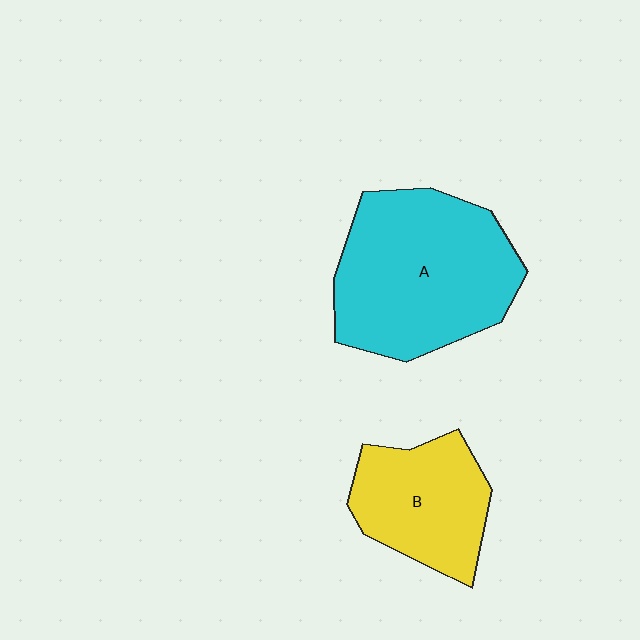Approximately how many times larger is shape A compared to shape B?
Approximately 1.7 times.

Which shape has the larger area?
Shape A (cyan).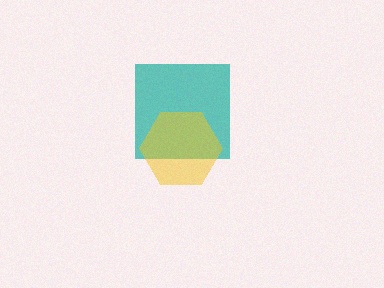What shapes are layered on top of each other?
The layered shapes are: a teal square, a yellow hexagon.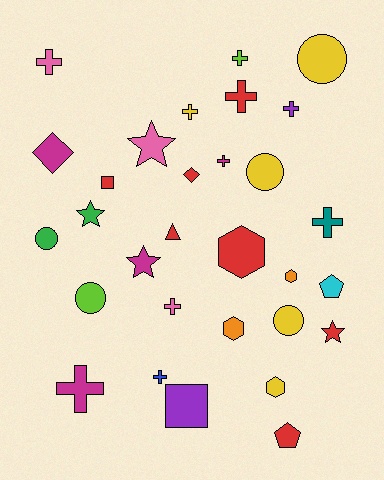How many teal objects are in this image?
There is 1 teal object.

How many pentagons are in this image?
There are 2 pentagons.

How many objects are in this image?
There are 30 objects.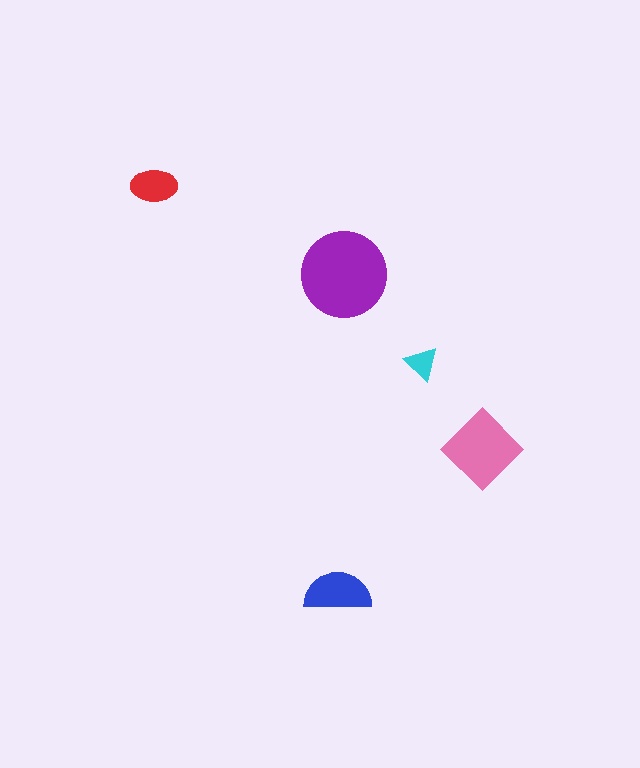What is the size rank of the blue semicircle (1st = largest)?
3rd.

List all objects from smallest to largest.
The cyan triangle, the red ellipse, the blue semicircle, the pink diamond, the purple circle.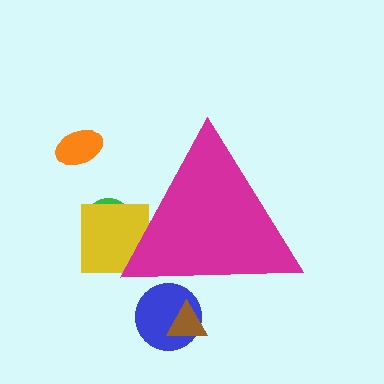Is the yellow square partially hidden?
Yes, the yellow square is partially hidden behind the magenta triangle.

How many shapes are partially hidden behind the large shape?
4 shapes are partially hidden.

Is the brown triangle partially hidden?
Yes, the brown triangle is partially hidden behind the magenta triangle.